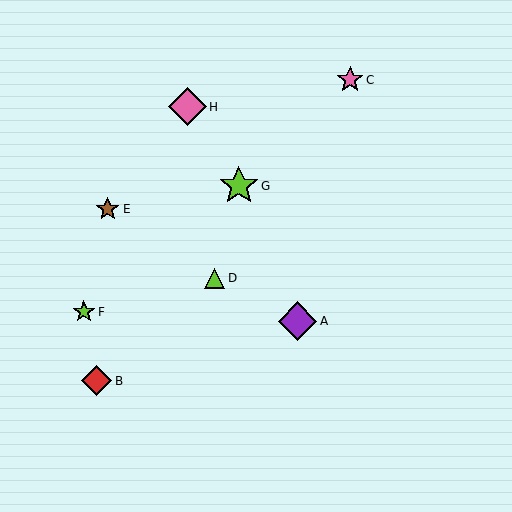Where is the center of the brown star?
The center of the brown star is at (108, 209).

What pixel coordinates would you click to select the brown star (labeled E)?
Click at (108, 209) to select the brown star E.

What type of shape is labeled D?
Shape D is a lime triangle.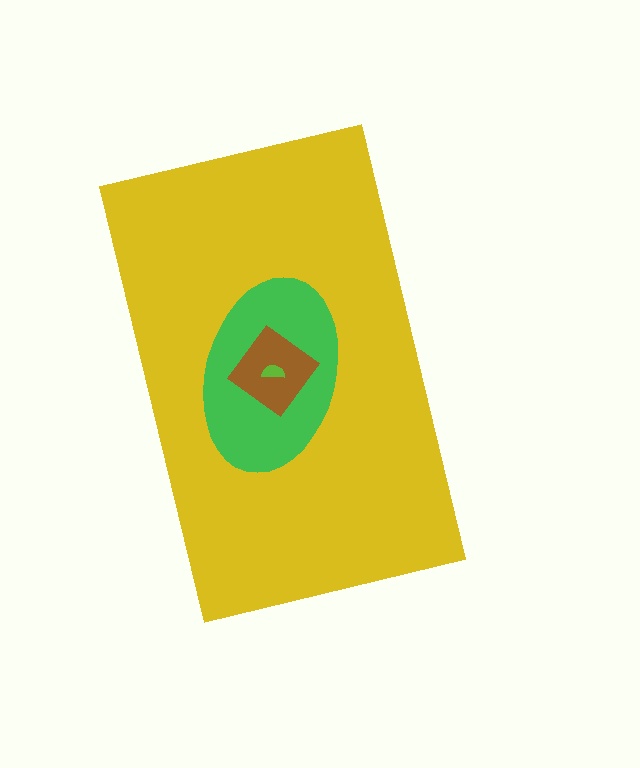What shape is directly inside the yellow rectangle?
The green ellipse.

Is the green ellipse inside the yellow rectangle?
Yes.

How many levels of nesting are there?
4.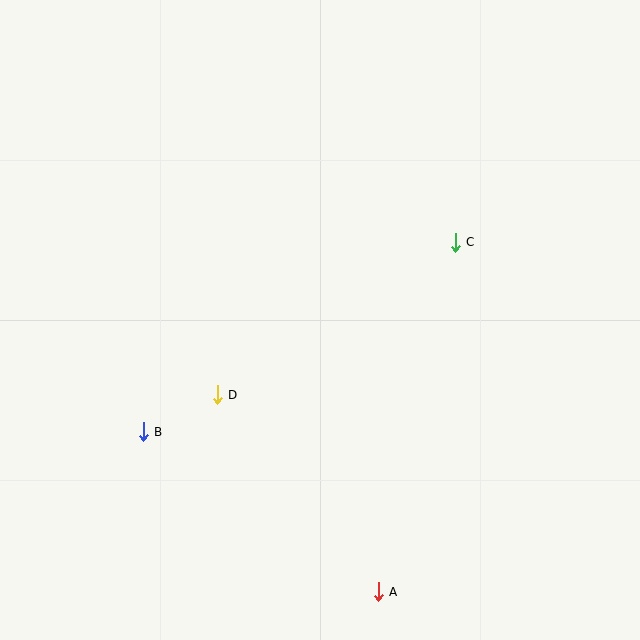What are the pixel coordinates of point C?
Point C is at (455, 242).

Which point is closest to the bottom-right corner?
Point A is closest to the bottom-right corner.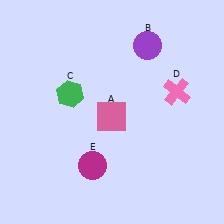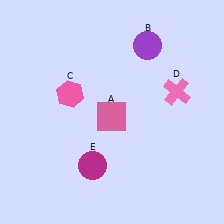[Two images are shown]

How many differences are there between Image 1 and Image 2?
There is 1 difference between the two images.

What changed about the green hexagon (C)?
In Image 1, C is green. In Image 2, it changed to pink.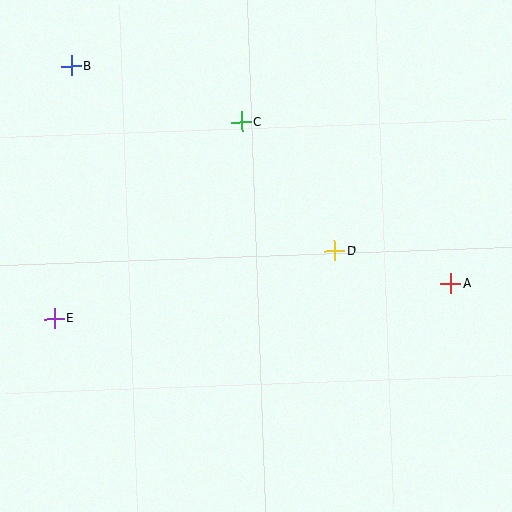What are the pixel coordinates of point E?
Point E is at (54, 319).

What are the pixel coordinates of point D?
Point D is at (335, 251).